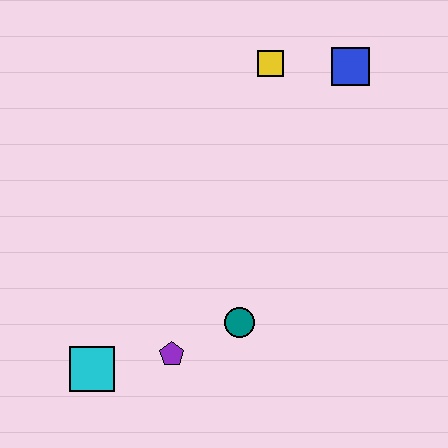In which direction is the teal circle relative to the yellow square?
The teal circle is below the yellow square.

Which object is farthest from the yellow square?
The cyan square is farthest from the yellow square.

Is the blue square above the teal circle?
Yes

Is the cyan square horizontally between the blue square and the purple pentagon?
No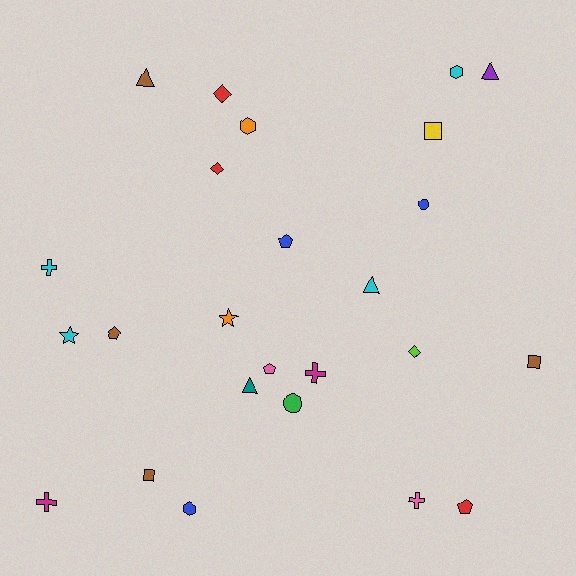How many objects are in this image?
There are 25 objects.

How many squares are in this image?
There are 3 squares.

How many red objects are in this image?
There are 3 red objects.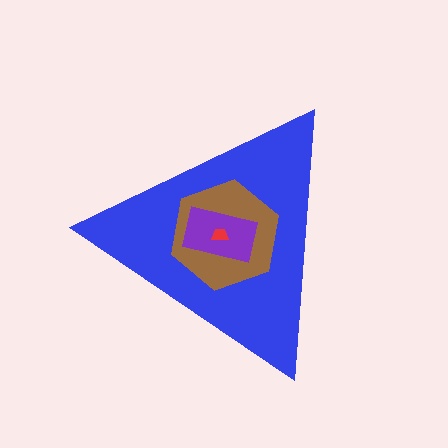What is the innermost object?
The red trapezoid.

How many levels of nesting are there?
4.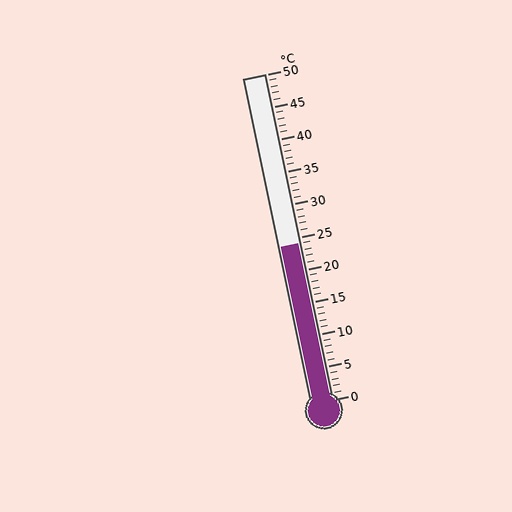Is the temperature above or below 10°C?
The temperature is above 10°C.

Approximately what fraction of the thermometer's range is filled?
The thermometer is filled to approximately 50% of its range.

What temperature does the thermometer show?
The thermometer shows approximately 24°C.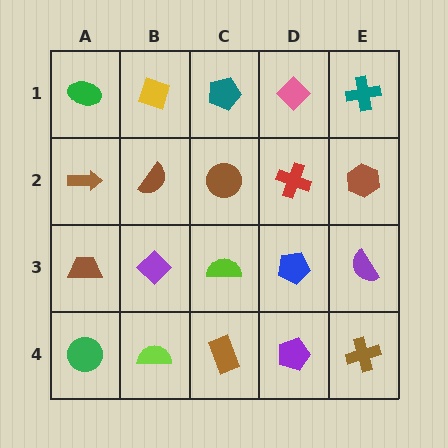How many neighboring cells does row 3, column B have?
4.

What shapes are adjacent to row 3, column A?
A brown arrow (row 2, column A), a green circle (row 4, column A), a purple diamond (row 3, column B).